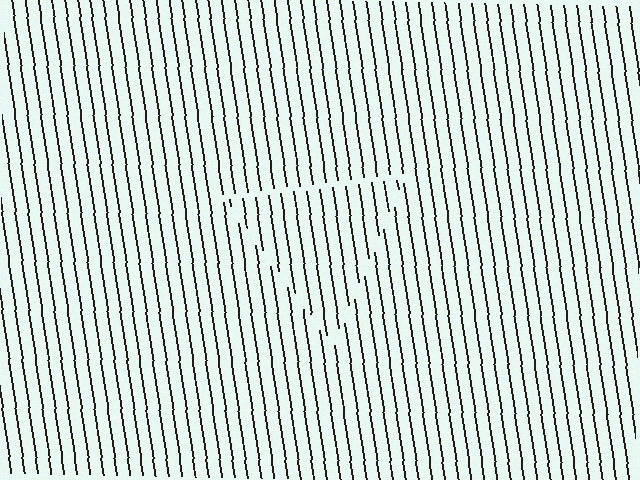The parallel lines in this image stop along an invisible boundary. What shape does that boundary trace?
An illusory triangle. The interior of the shape contains the same grating, shifted by half a period — the contour is defined by the phase discontinuity where line-ends from the inner and outer gratings abut.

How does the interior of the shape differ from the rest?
The interior of the shape contains the same grating, shifted by half a period — the contour is defined by the phase discontinuity where line-ends from the inner and outer gratings abut.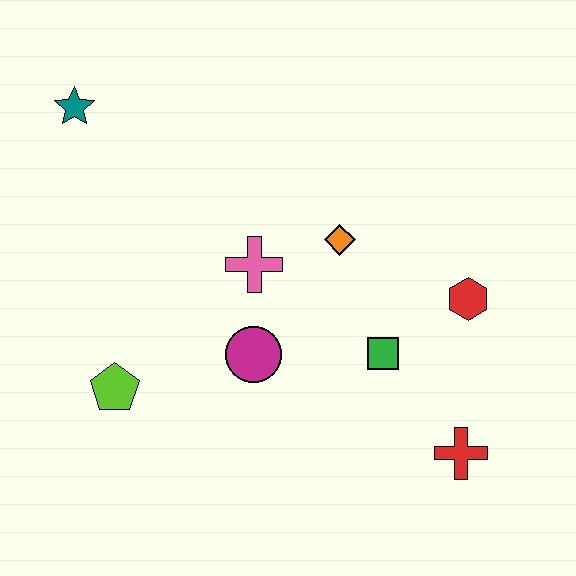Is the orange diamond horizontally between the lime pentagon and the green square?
Yes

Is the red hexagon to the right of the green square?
Yes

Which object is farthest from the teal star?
The red cross is farthest from the teal star.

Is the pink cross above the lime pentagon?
Yes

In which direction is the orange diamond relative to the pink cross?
The orange diamond is to the right of the pink cross.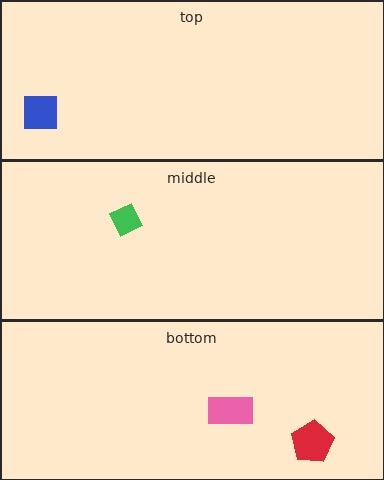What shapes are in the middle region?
The green diamond.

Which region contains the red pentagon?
The bottom region.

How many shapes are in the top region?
1.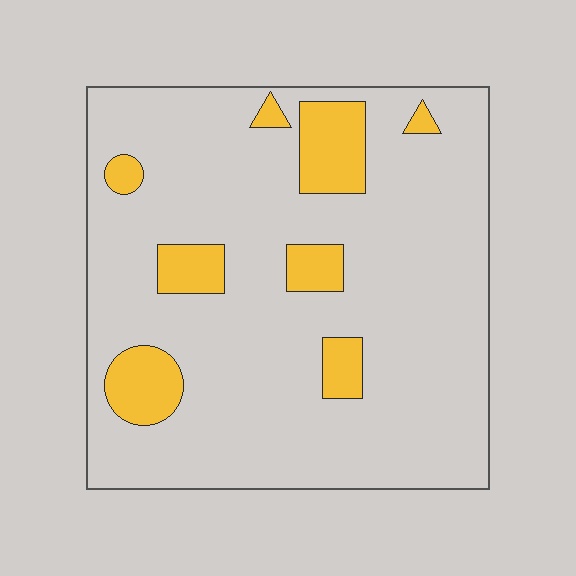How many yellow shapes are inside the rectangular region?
8.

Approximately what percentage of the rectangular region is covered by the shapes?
Approximately 15%.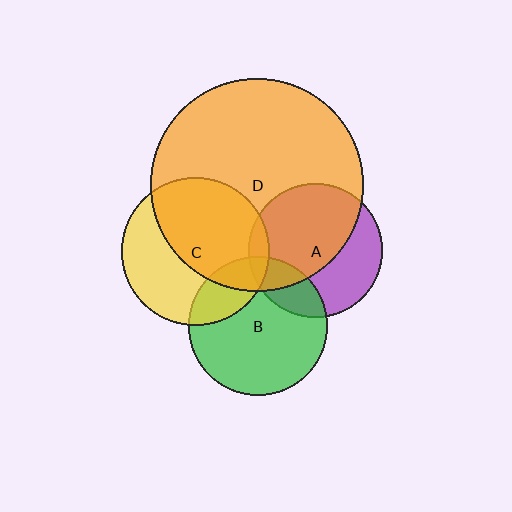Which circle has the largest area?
Circle D (orange).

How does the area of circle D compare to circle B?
Approximately 2.3 times.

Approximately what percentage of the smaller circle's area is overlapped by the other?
Approximately 5%.